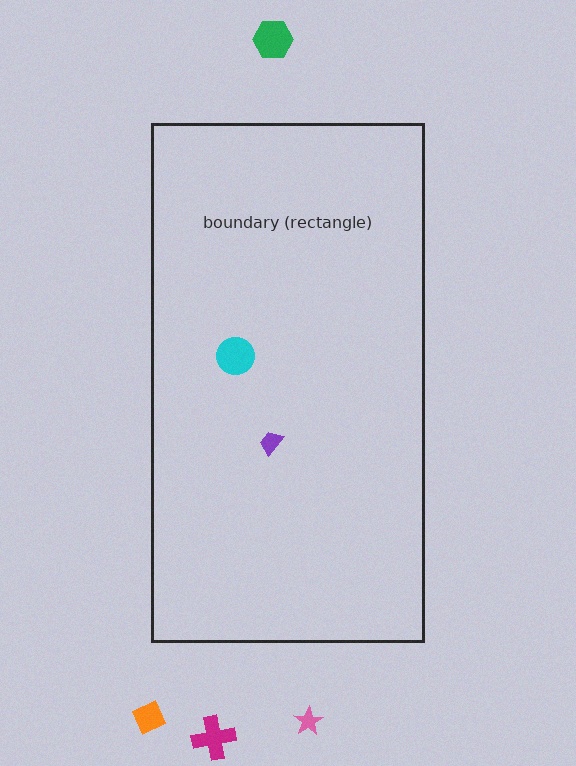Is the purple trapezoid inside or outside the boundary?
Inside.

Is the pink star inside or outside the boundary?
Outside.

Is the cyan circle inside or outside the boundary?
Inside.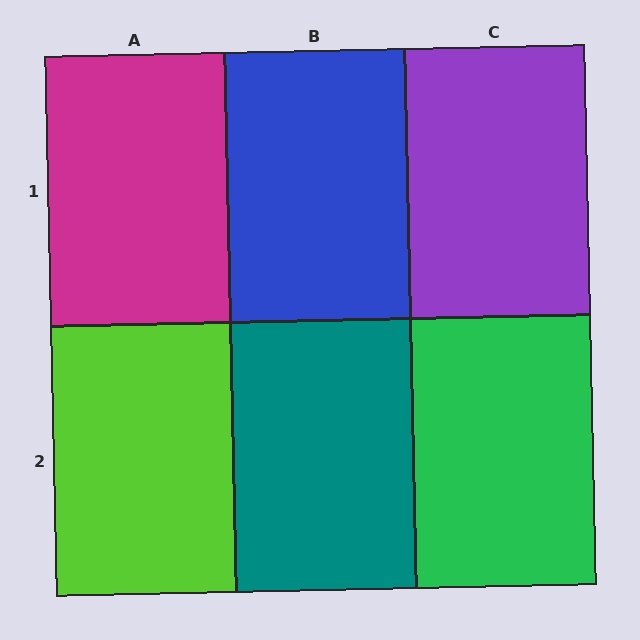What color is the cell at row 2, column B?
Teal.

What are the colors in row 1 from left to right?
Magenta, blue, purple.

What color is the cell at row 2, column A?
Lime.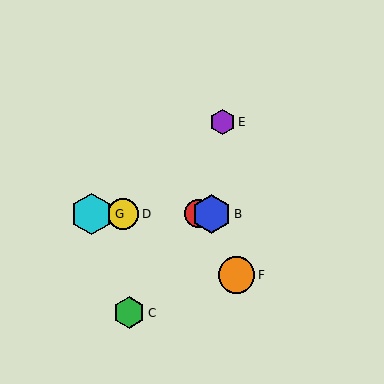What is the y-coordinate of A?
Object A is at y≈214.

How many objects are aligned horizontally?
4 objects (A, B, D, G) are aligned horizontally.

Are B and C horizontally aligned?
No, B is at y≈214 and C is at y≈313.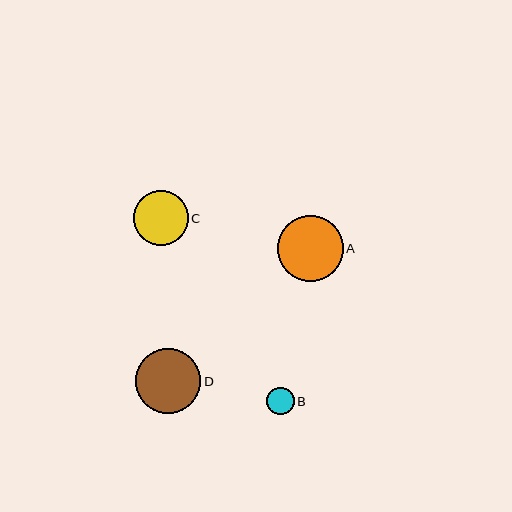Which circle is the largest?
Circle A is the largest with a size of approximately 66 pixels.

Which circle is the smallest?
Circle B is the smallest with a size of approximately 27 pixels.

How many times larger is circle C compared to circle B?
Circle C is approximately 2.0 times the size of circle B.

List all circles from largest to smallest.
From largest to smallest: A, D, C, B.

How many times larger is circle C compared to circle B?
Circle C is approximately 2.0 times the size of circle B.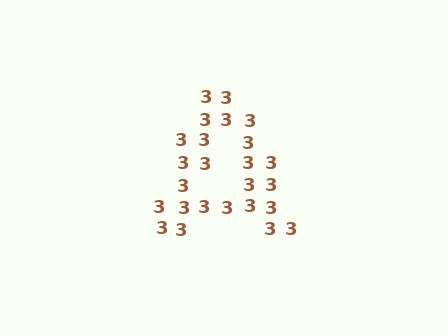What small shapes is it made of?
It is made of small digit 3's.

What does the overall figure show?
The overall figure shows the letter A.